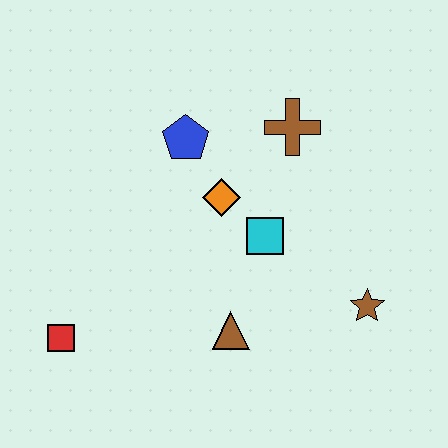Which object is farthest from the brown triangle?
The brown cross is farthest from the brown triangle.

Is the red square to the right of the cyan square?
No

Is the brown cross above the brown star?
Yes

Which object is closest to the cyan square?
The orange diamond is closest to the cyan square.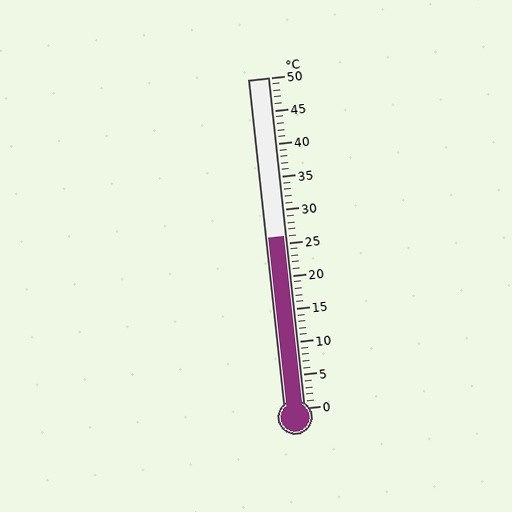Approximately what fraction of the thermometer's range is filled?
The thermometer is filled to approximately 50% of its range.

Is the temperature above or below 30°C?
The temperature is below 30°C.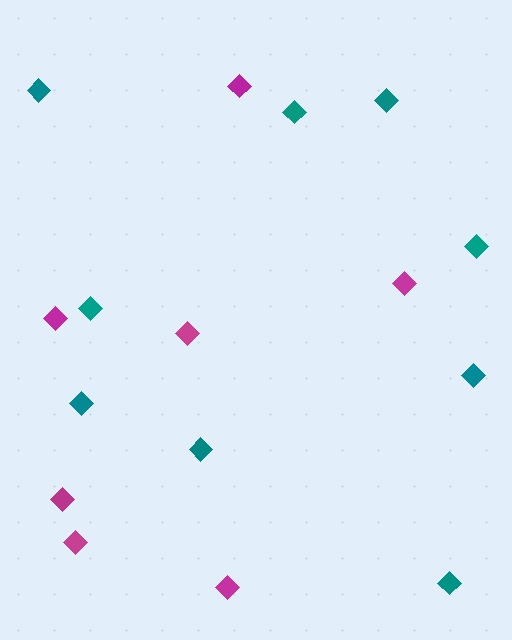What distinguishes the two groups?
There are 2 groups: one group of teal diamonds (9) and one group of magenta diamonds (7).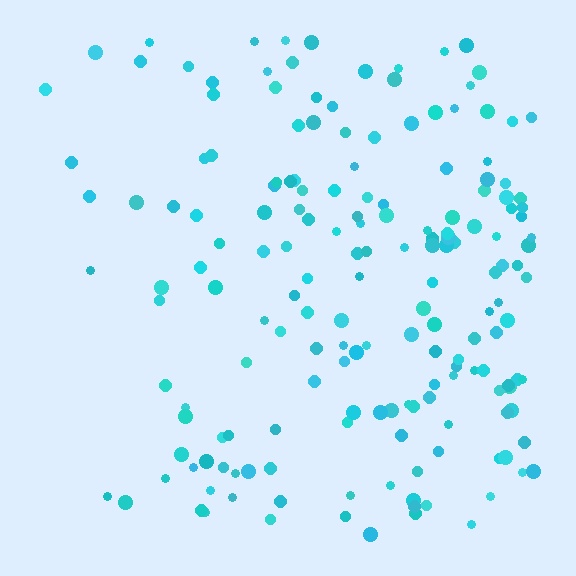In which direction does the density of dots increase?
From left to right, with the right side densest.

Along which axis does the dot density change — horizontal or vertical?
Horizontal.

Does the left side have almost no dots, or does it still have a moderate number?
Still a moderate number, just noticeably fewer than the right.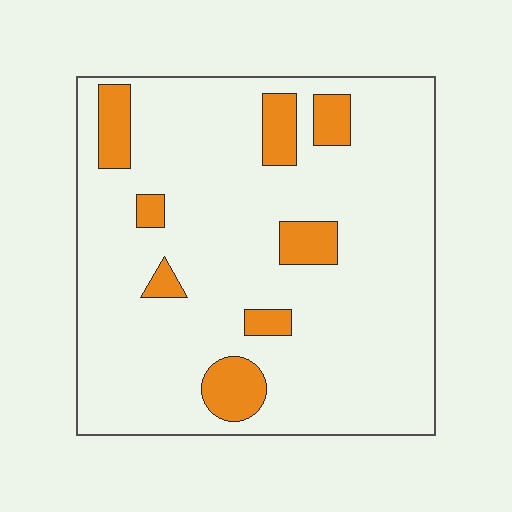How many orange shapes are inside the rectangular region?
8.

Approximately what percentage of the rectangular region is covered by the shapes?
Approximately 15%.